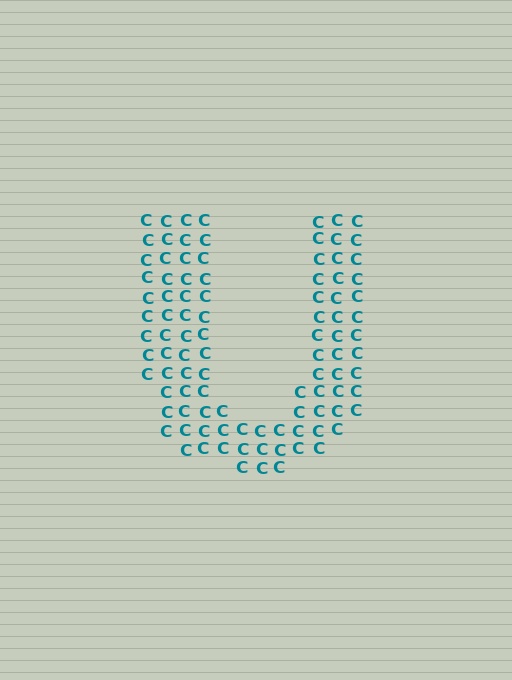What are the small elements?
The small elements are letter C's.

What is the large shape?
The large shape is the letter U.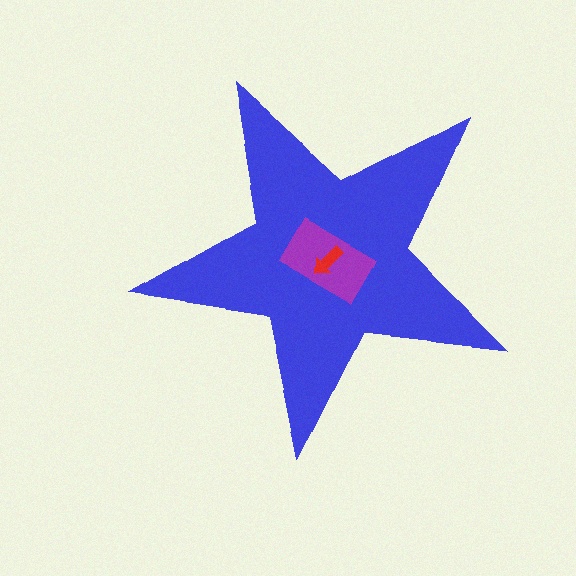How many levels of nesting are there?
3.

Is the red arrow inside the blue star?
Yes.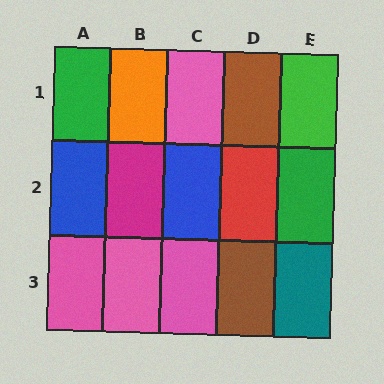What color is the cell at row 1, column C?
Pink.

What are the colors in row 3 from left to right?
Pink, pink, pink, brown, teal.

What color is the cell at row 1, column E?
Green.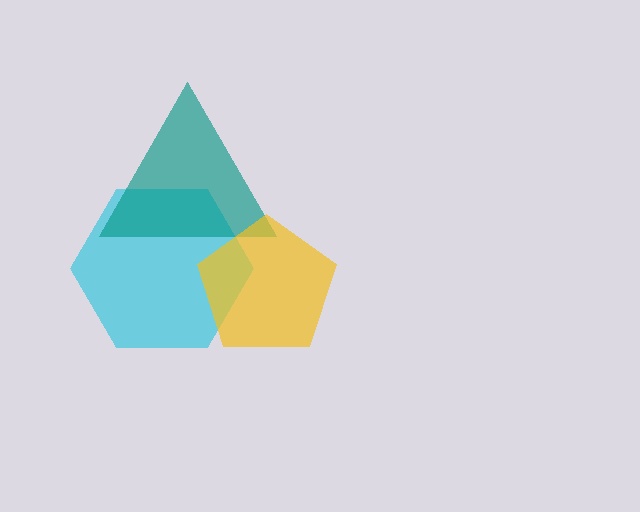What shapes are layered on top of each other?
The layered shapes are: a cyan hexagon, a teal triangle, a yellow pentagon.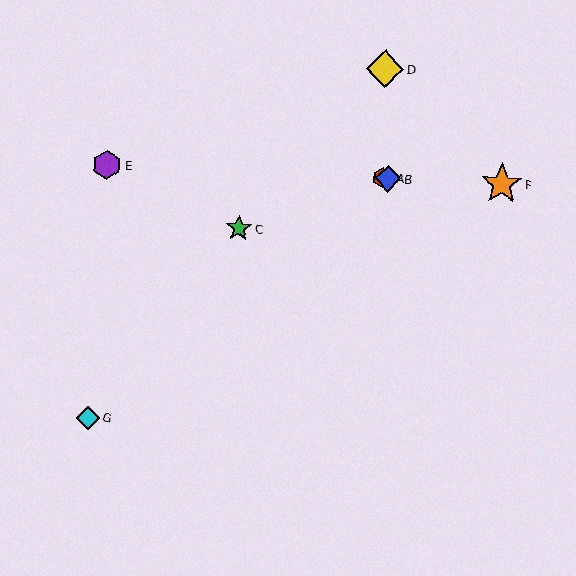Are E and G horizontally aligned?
No, E is at y≈165 and G is at y≈418.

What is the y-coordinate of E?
Object E is at y≈165.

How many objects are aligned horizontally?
4 objects (A, B, E, F) are aligned horizontally.